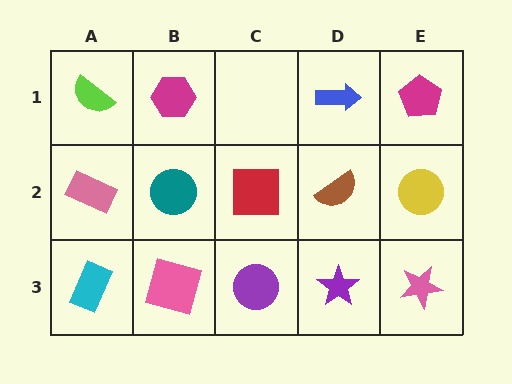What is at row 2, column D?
A brown semicircle.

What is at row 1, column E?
A magenta pentagon.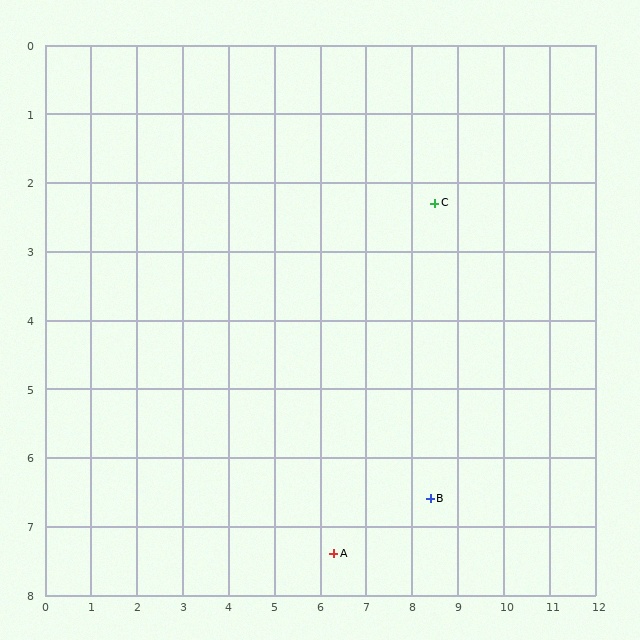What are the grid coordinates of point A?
Point A is at approximately (6.3, 7.4).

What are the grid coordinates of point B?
Point B is at approximately (8.4, 6.6).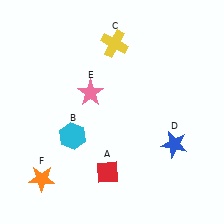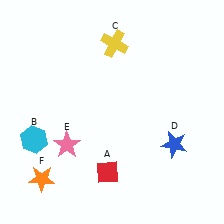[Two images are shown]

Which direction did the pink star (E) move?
The pink star (E) moved down.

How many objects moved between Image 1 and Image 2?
2 objects moved between the two images.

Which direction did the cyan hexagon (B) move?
The cyan hexagon (B) moved left.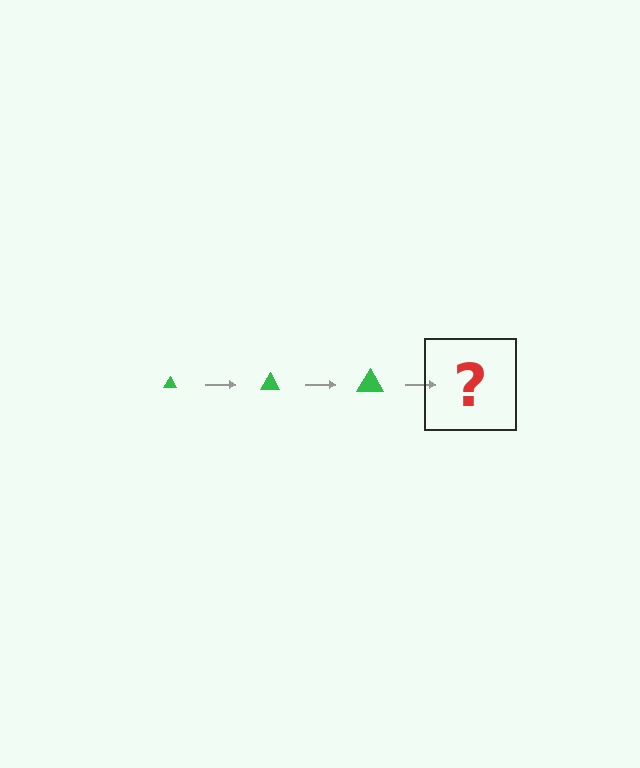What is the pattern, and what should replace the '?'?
The pattern is that the triangle gets progressively larger each step. The '?' should be a green triangle, larger than the previous one.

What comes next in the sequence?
The next element should be a green triangle, larger than the previous one.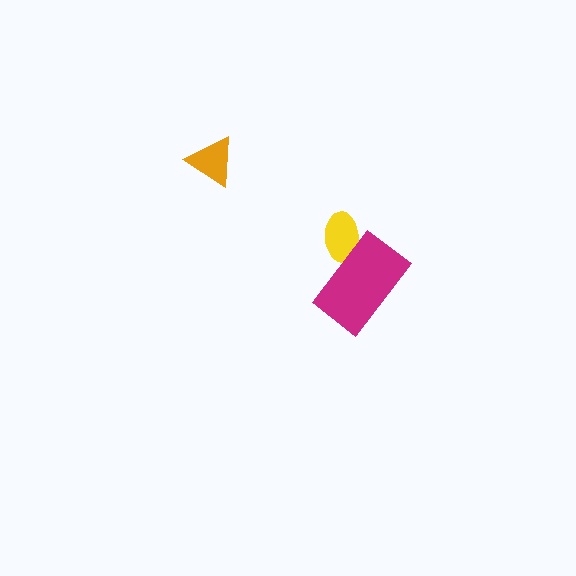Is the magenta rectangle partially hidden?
No, no other shape covers it.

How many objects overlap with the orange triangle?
0 objects overlap with the orange triangle.